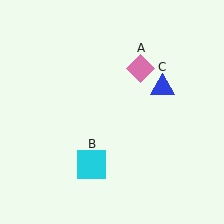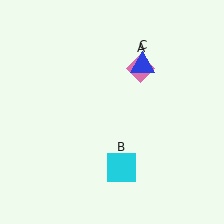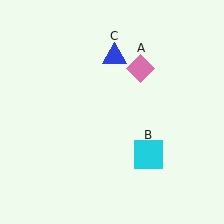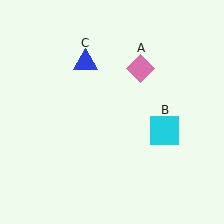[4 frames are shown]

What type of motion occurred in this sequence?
The cyan square (object B), blue triangle (object C) rotated counterclockwise around the center of the scene.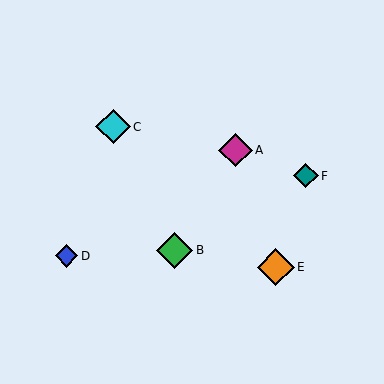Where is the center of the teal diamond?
The center of the teal diamond is at (306, 176).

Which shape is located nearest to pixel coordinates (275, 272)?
The orange diamond (labeled E) at (276, 267) is nearest to that location.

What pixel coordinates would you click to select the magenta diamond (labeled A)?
Click at (235, 150) to select the magenta diamond A.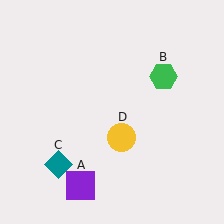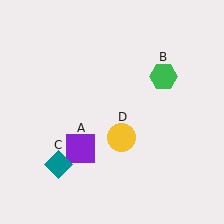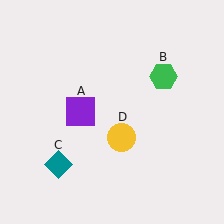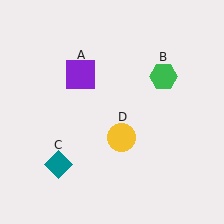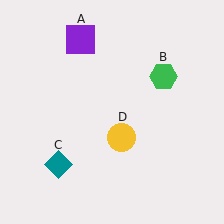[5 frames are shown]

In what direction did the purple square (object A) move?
The purple square (object A) moved up.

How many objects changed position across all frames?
1 object changed position: purple square (object A).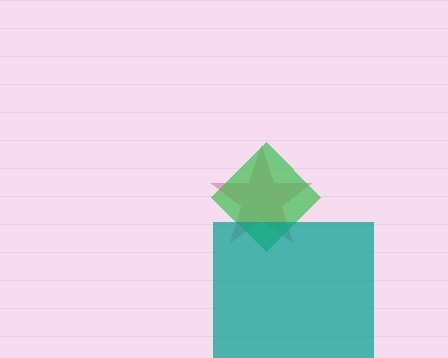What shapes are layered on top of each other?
The layered shapes are: a pink star, a green diamond, a teal square.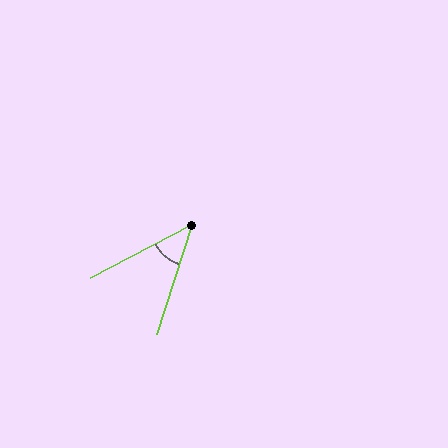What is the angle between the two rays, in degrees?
Approximately 45 degrees.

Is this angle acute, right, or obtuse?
It is acute.